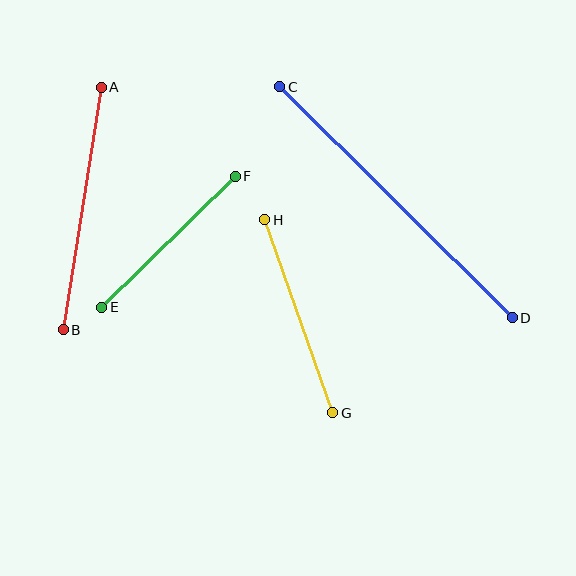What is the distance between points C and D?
The distance is approximately 328 pixels.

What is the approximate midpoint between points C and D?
The midpoint is at approximately (396, 202) pixels.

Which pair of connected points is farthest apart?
Points C and D are farthest apart.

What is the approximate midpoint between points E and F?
The midpoint is at approximately (169, 242) pixels.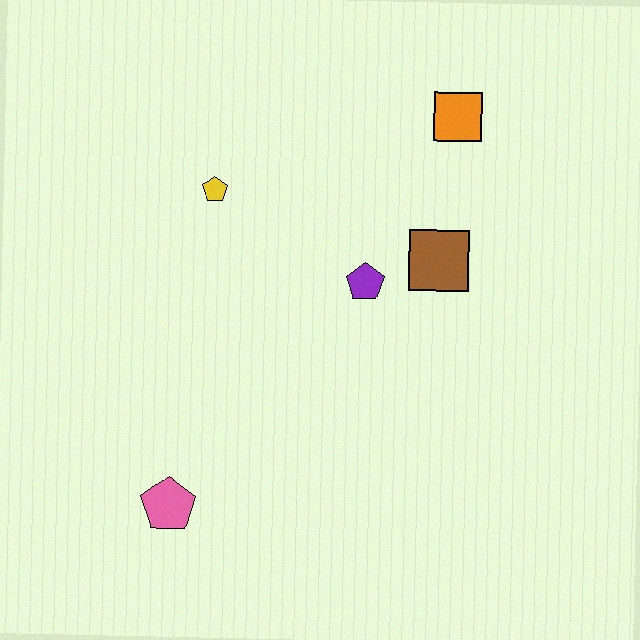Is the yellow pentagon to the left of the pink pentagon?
No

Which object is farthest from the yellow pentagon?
The pink pentagon is farthest from the yellow pentagon.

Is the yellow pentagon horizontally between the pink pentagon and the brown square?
Yes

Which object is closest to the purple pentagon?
The brown square is closest to the purple pentagon.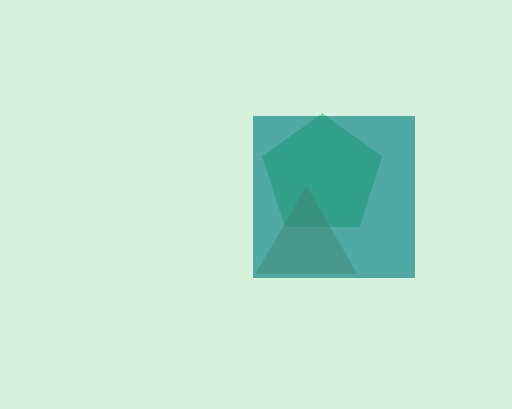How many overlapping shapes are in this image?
There are 3 overlapping shapes in the image.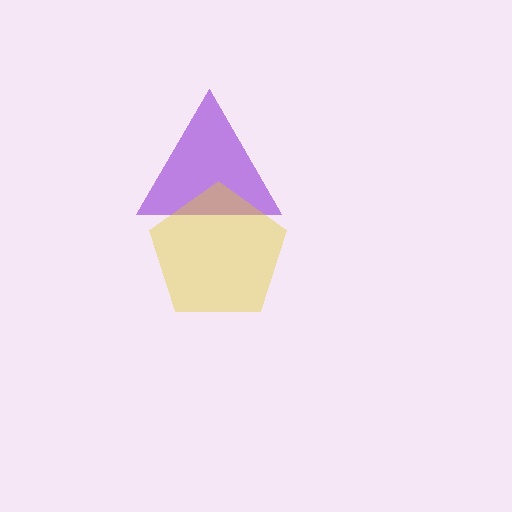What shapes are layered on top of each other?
The layered shapes are: a purple triangle, a yellow pentagon.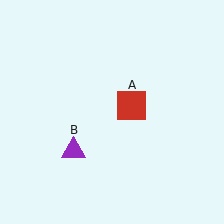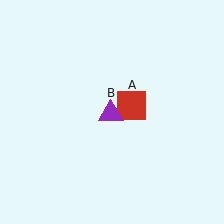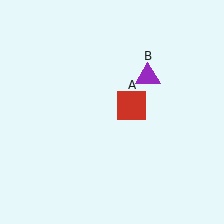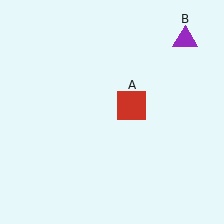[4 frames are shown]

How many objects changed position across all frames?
1 object changed position: purple triangle (object B).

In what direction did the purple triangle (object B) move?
The purple triangle (object B) moved up and to the right.